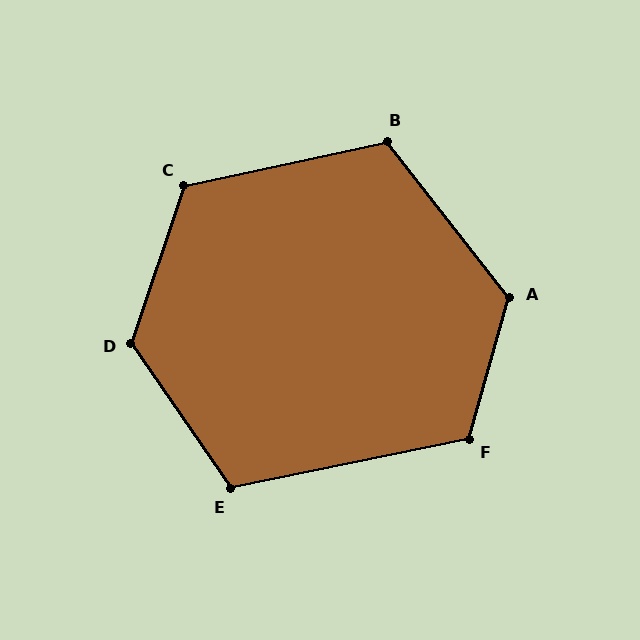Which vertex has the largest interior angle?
D, at approximately 127 degrees.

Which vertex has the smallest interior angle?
E, at approximately 113 degrees.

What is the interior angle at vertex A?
Approximately 126 degrees (obtuse).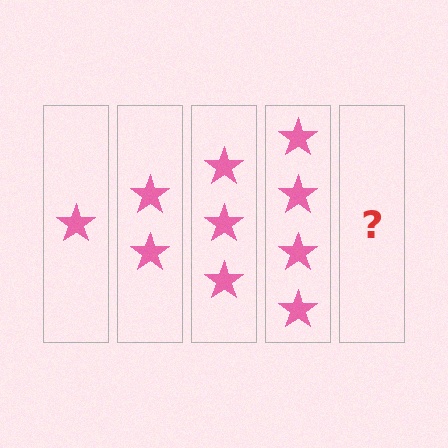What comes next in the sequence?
The next element should be 5 stars.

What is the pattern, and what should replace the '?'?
The pattern is that each step adds one more star. The '?' should be 5 stars.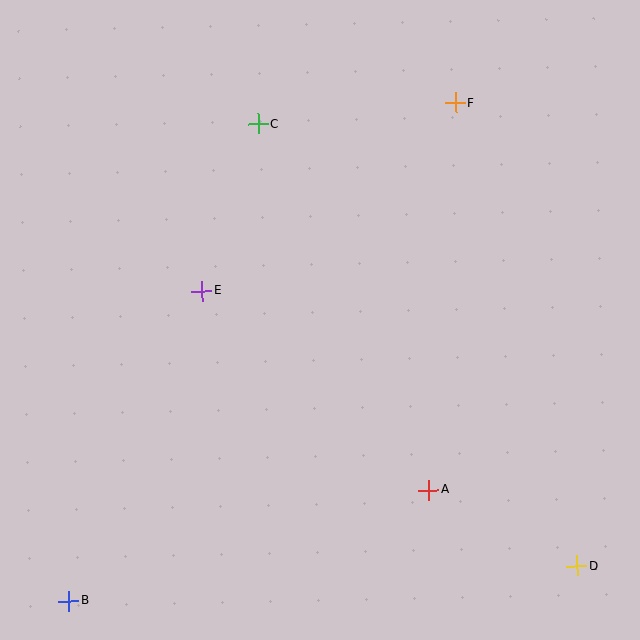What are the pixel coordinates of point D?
Point D is at (577, 566).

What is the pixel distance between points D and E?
The distance between D and E is 465 pixels.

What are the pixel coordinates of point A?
Point A is at (428, 490).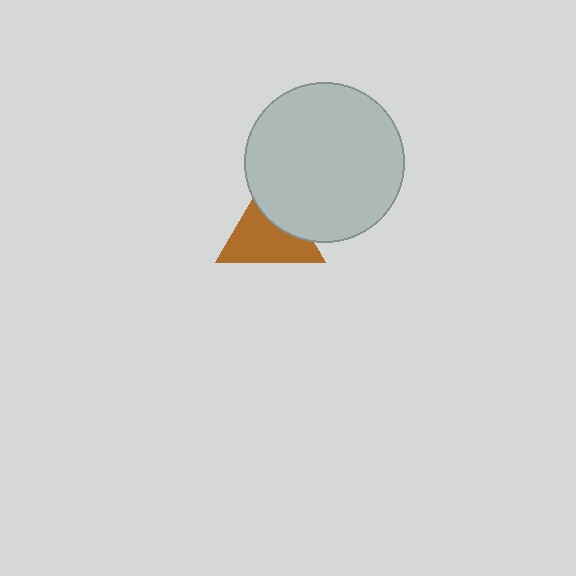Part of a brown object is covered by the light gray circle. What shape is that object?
It is a triangle.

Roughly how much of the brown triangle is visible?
Most of it is visible (roughly 66%).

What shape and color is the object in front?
The object in front is a light gray circle.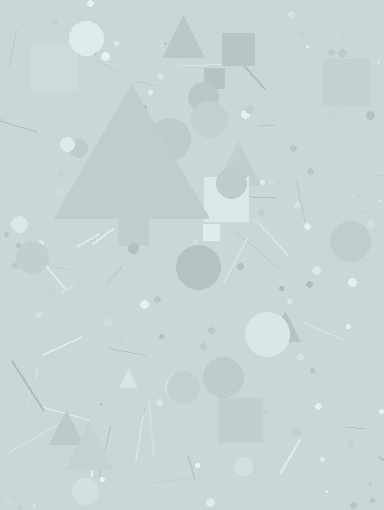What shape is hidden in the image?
A triangle is hidden in the image.